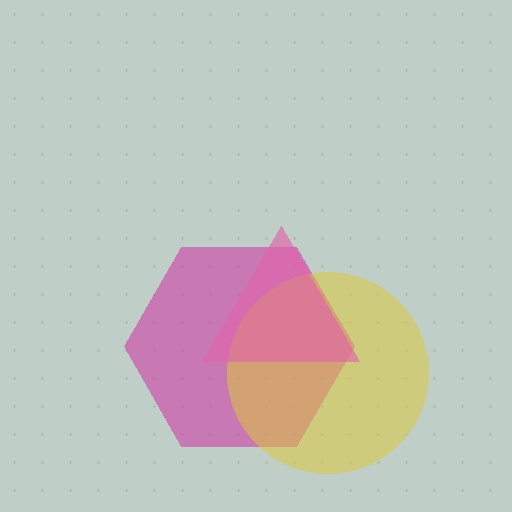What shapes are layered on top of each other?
The layered shapes are: a magenta hexagon, a yellow circle, a pink triangle.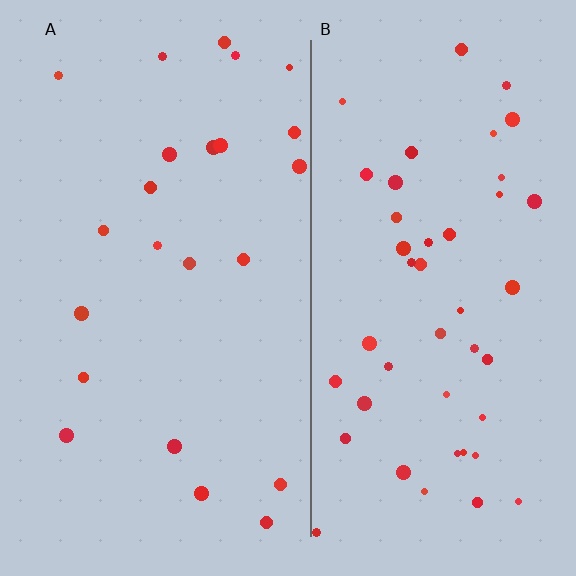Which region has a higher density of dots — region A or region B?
B (the right).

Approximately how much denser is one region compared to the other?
Approximately 2.0× — region B over region A.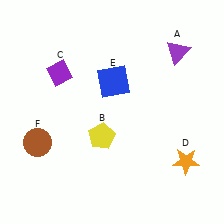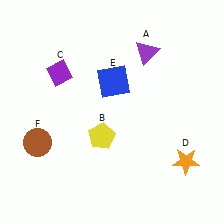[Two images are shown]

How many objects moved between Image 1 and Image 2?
1 object moved between the two images.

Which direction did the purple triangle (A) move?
The purple triangle (A) moved left.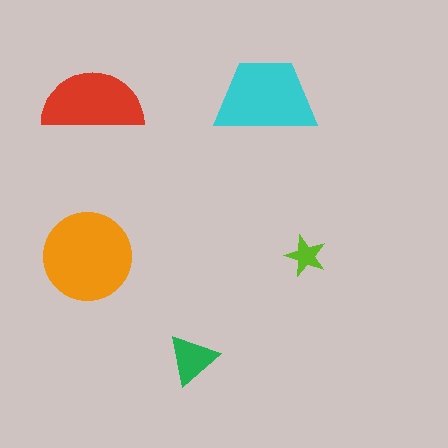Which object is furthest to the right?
The lime star is rightmost.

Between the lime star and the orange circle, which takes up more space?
The orange circle.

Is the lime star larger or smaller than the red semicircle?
Smaller.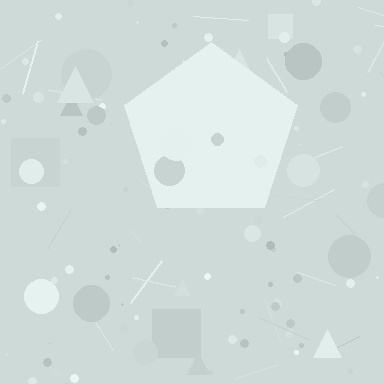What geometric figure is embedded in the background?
A pentagon is embedded in the background.